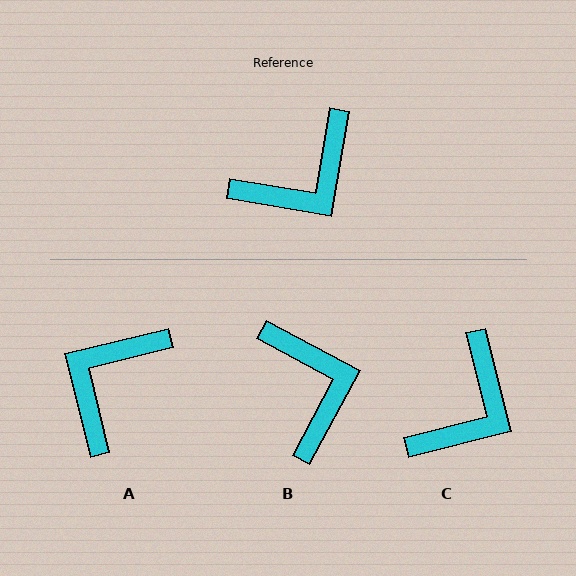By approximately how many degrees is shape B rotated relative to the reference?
Approximately 72 degrees counter-clockwise.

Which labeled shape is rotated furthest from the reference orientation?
A, about 157 degrees away.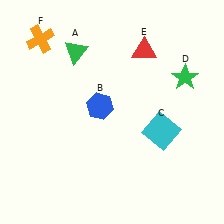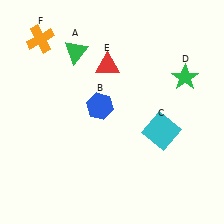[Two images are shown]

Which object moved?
The red triangle (E) moved left.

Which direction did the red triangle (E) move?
The red triangle (E) moved left.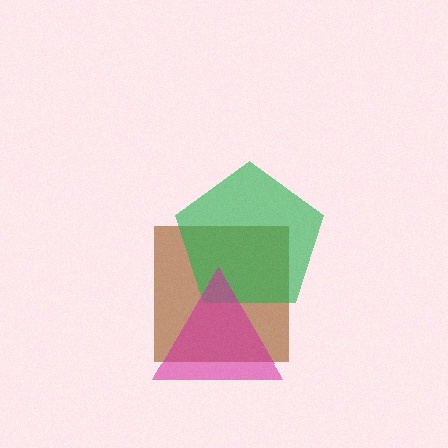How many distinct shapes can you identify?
There are 3 distinct shapes: a brown square, a green pentagon, a magenta triangle.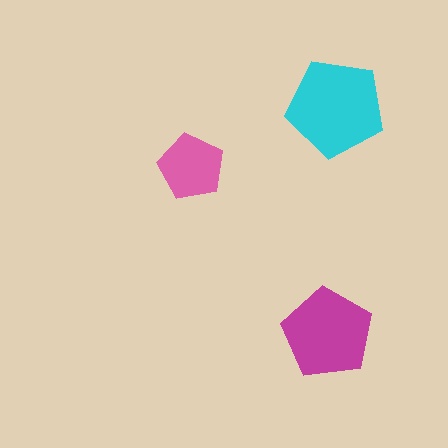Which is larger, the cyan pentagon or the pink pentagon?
The cyan one.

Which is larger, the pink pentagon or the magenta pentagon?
The magenta one.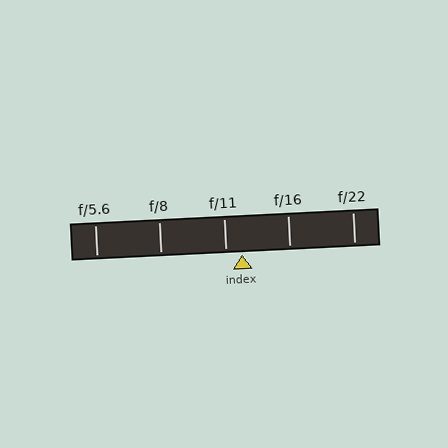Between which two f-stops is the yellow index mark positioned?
The index mark is between f/11 and f/16.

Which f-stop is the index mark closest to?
The index mark is closest to f/11.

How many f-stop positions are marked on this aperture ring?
There are 5 f-stop positions marked.